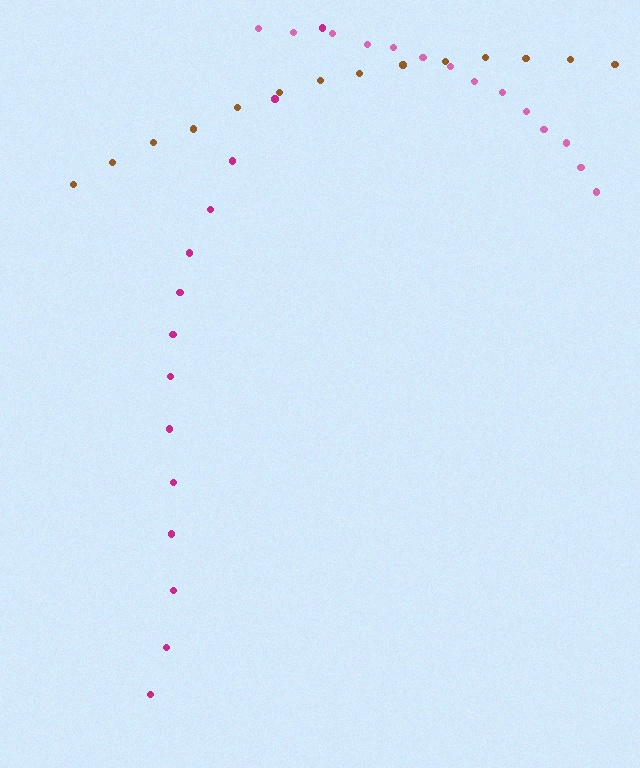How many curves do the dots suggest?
There are 3 distinct paths.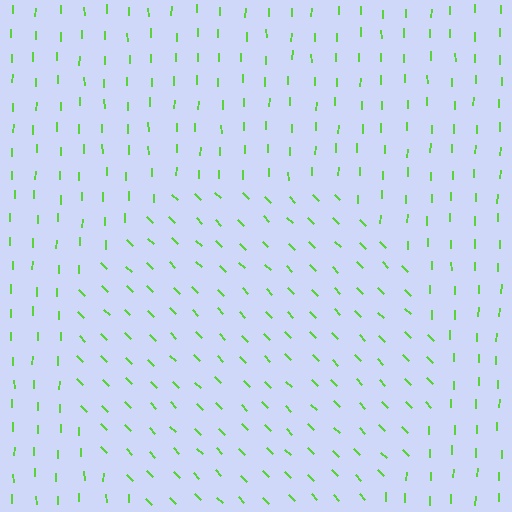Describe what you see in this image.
The image is filled with small lime line segments. A circle region in the image has lines oriented differently from the surrounding lines, creating a visible texture boundary.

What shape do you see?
I see a circle.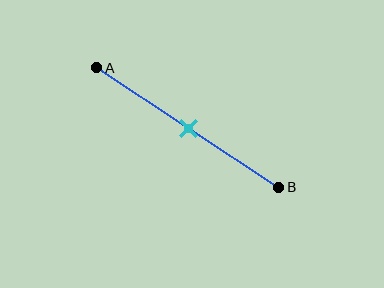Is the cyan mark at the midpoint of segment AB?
Yes, the mark is approximately at the midpoint.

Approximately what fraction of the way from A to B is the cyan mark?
The cyan mark is approximately 50% of the way from A to B.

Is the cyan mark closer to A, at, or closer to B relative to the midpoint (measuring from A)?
The cyan mark is approximately at the midpoint of segment AB.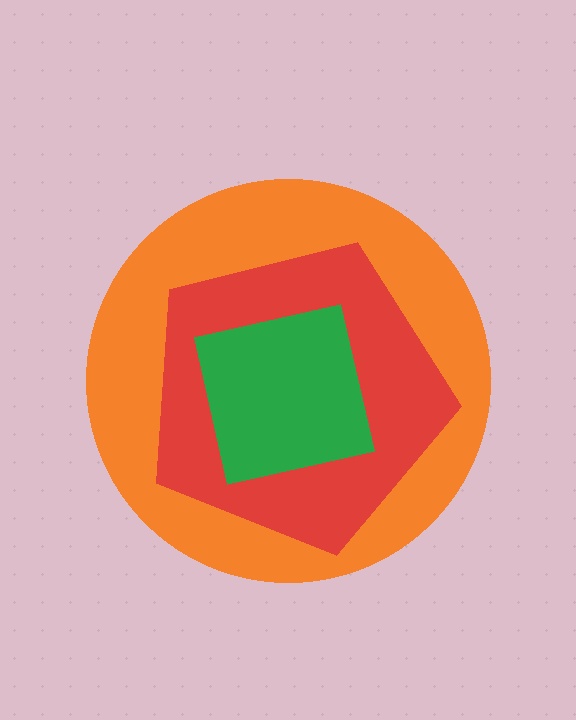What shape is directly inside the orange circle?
The red pentagon.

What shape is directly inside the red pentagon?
The green square.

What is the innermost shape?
The green square.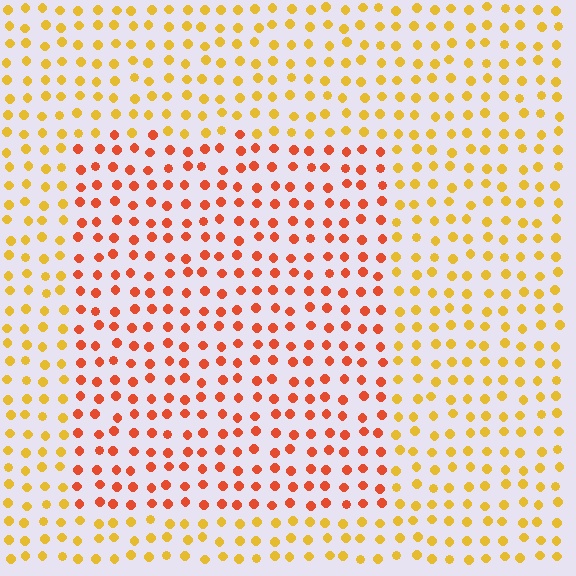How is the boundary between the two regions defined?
The boundary is defined purely by a slight shift in hue (about 37 degrees). Spacing, size, and orientation are identical on both sides.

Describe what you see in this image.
The image is filled with small yellow elements in a uniform arrangement. A rectangle-shaped region is visible where the elements are tinted to a slightly different hue, forming a subtle color boundary.